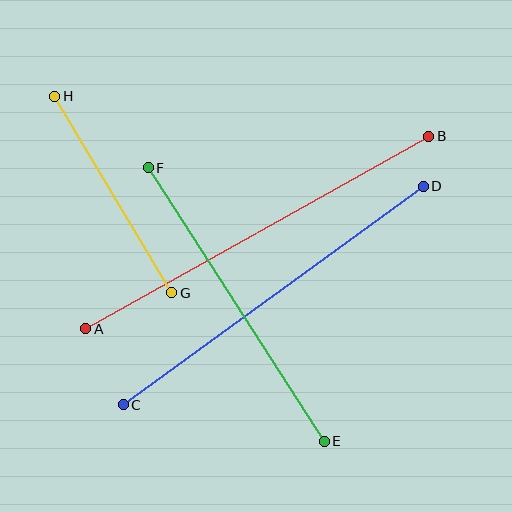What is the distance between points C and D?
The distance is approximately 372 pixels.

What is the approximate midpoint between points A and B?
The midpoint is at approximately (257, 232) pixels.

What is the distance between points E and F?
The distance is approximately 325 pixels.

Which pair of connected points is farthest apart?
Points A and B are farthest apart.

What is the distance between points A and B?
The distance is approximately 393 pixels.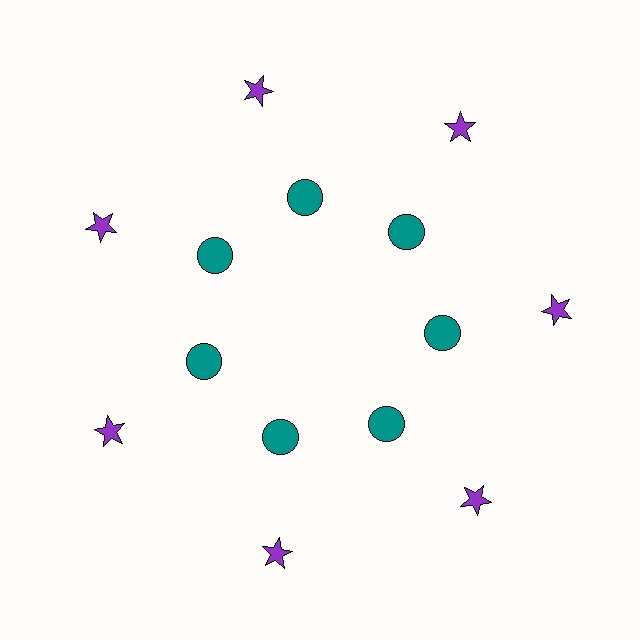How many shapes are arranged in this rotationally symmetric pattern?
There are 14 shapes, arranged in 7 groups of 2.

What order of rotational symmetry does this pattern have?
This pattern has 7-fold rotational symmetry.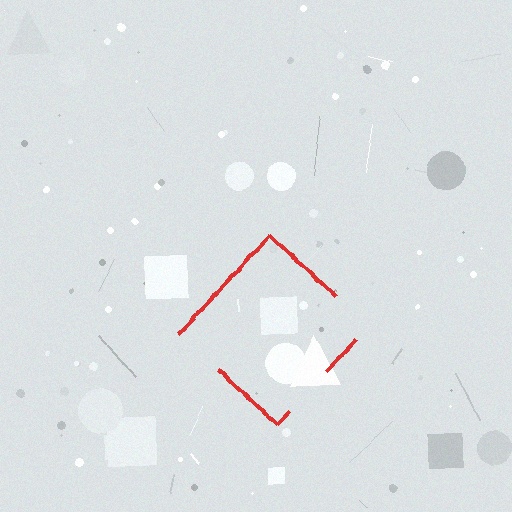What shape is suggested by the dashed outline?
The dashed outline suggests a diamond.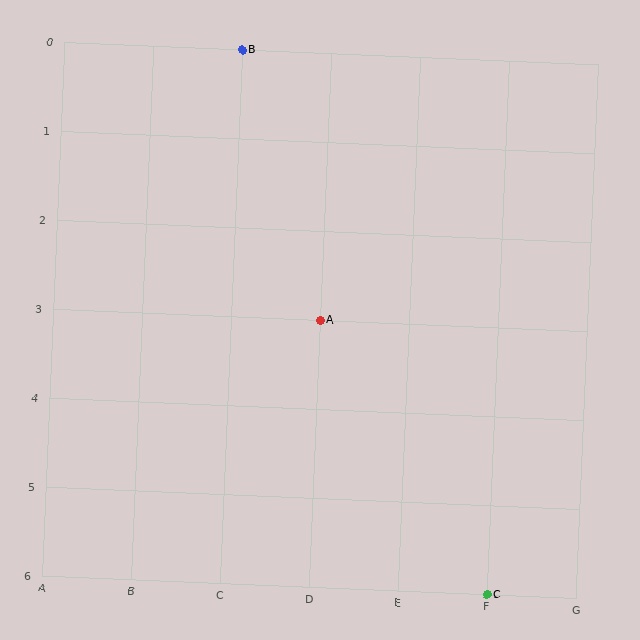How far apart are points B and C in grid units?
Points B and C are 3 columns and 6 rows apart (about 6.7 grid units diagonally).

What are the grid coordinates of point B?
Point B is at grid coordinates (C, 0).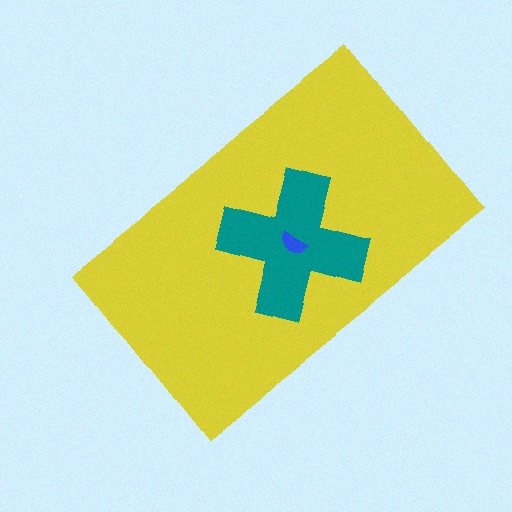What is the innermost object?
The blue semicircle.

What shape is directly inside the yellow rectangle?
The teal cross.